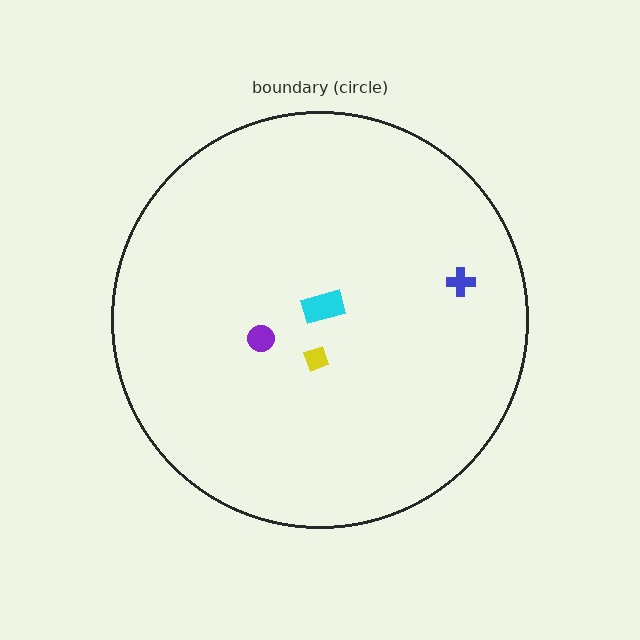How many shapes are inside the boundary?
4 inside, 0 outside.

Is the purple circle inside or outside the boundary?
Inside.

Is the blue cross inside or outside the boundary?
Inside.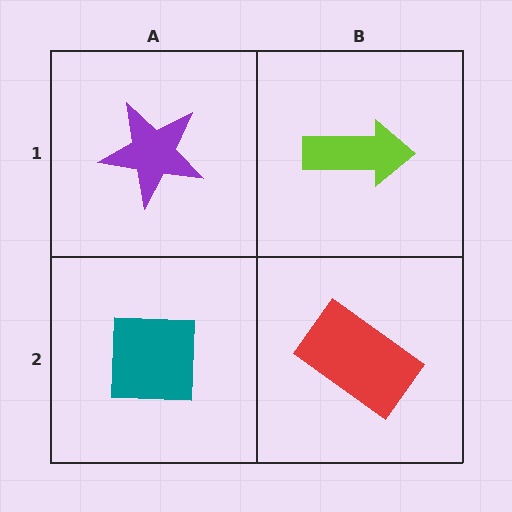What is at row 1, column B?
A lime arrow.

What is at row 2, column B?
A red rectangle.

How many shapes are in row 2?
2 shapes.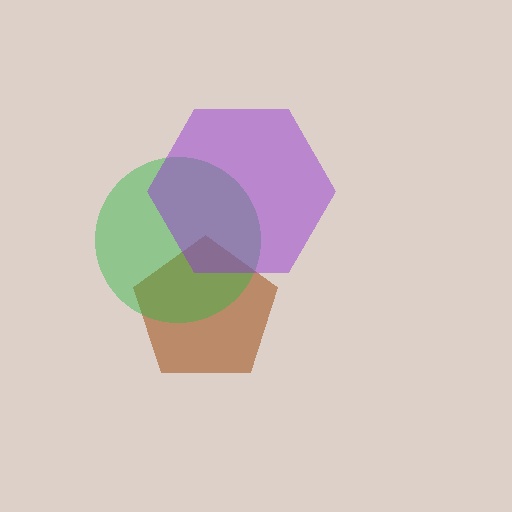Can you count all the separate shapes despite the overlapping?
Yes, there are 3 separate shapes.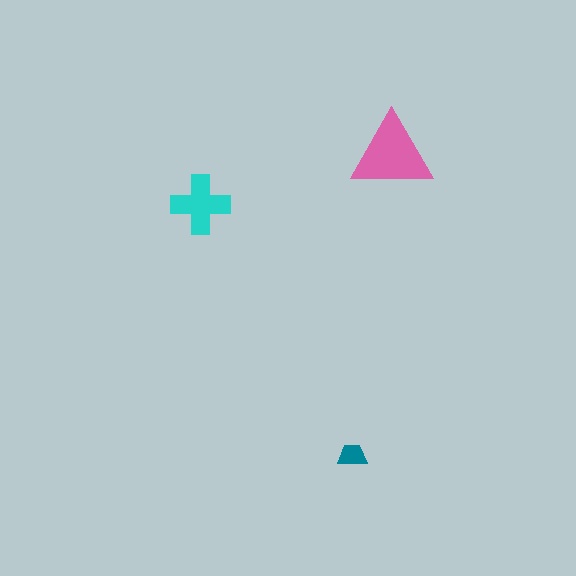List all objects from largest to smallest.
The pink triangle, the cyan cross, the teal trapezoid.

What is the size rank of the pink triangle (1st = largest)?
1st.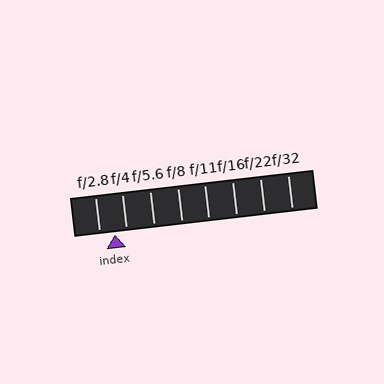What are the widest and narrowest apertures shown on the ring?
The widest aperture shown is f/2.8 and the narrowest is f/32.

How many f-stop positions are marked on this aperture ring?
There are 8 f-stop positions marked.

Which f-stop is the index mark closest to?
The index mark is closest to f/4.